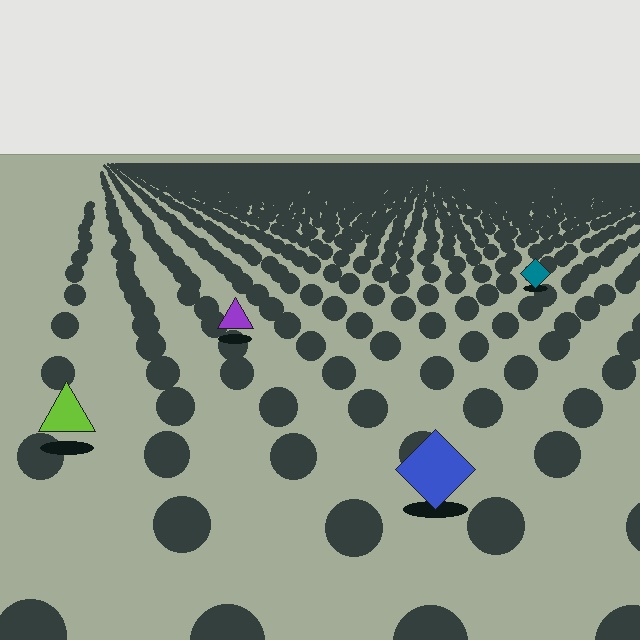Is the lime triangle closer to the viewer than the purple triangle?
Yes. The lime triangle is closer — you can tell from the texture gradient: the ground texture is coarser near it.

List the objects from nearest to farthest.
From nearest to farthest: the blue diamond, the lime triangle, the purple triangle, the teal diamond.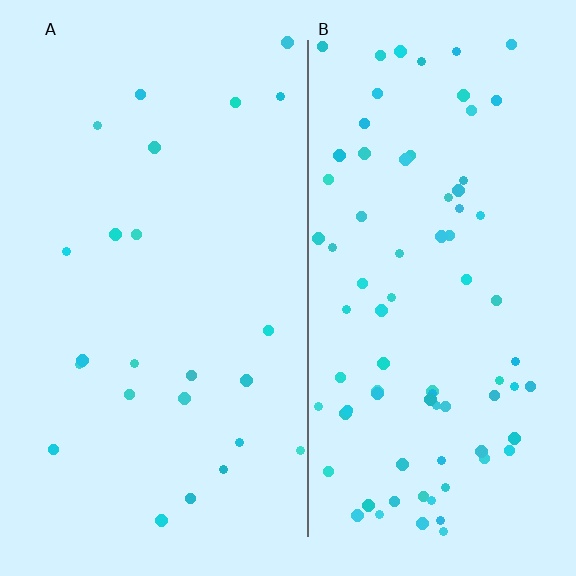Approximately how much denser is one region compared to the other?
Approximately 3.5× — region B over region A.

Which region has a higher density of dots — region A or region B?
B (the right).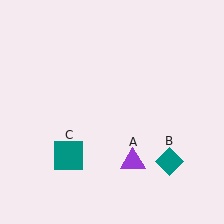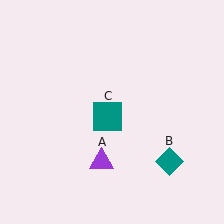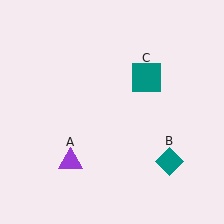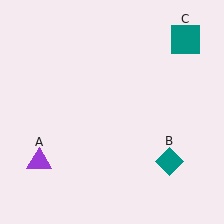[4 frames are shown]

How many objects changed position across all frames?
2 objects changed position: purple triangle (object A), teal square (object C).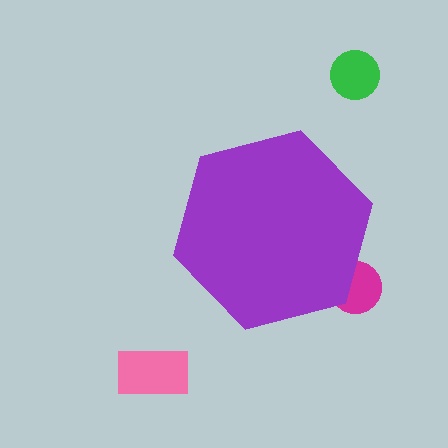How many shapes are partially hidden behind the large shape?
1 shape is partially hidden.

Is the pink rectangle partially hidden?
No, the pink rectangle is fully visible.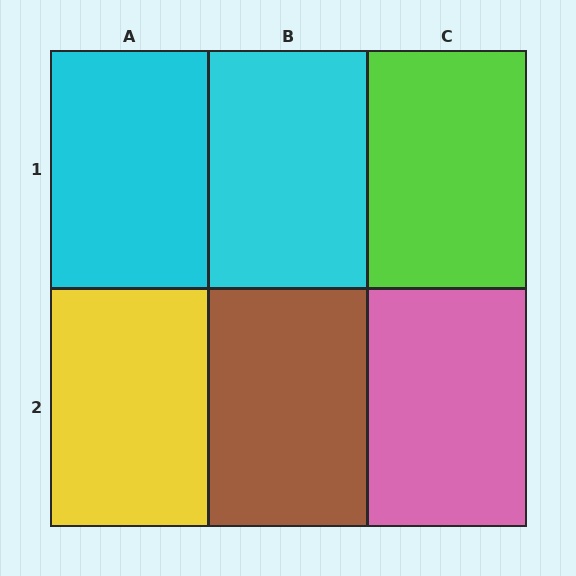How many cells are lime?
1 cell is lime.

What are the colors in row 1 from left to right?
Cyan, cyan, lime.